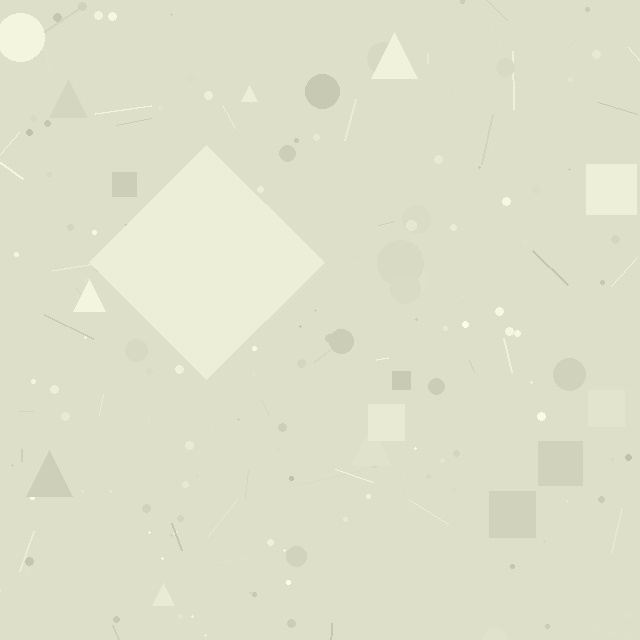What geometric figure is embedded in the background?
A diamond is embedded in the background.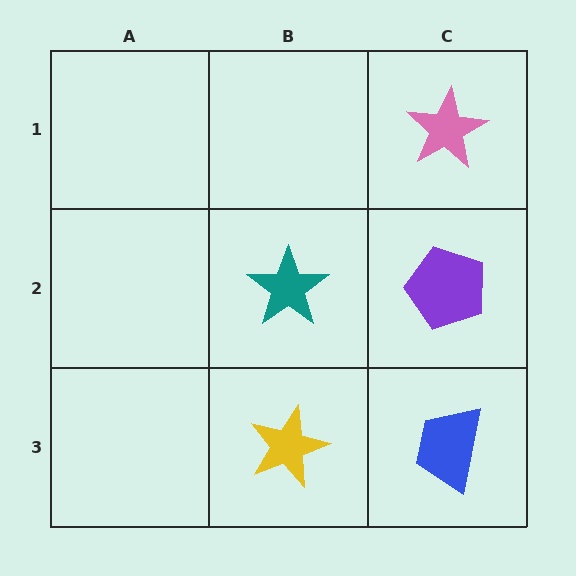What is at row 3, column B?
A yellow star.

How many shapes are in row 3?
2 shapes.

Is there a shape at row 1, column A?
No, that cell is empty.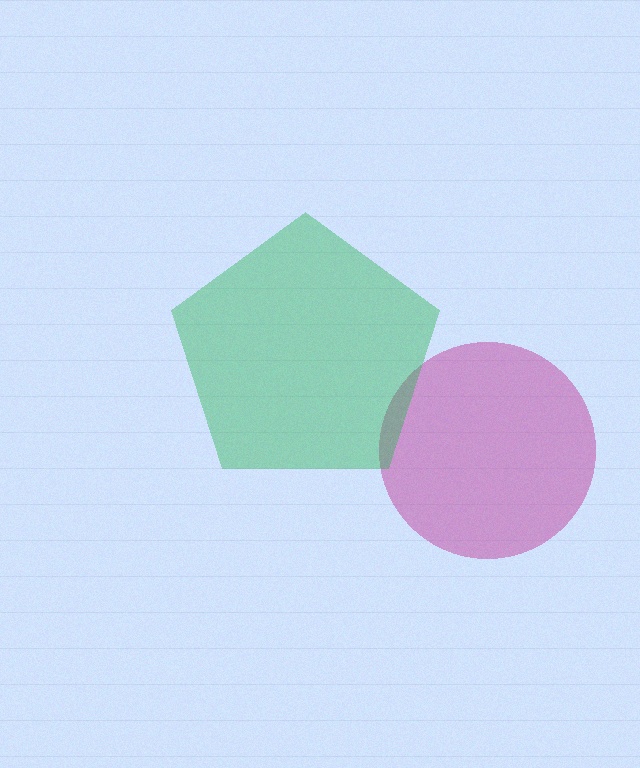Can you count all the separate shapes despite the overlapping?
Yes, there are 2 separate shapes.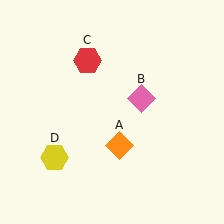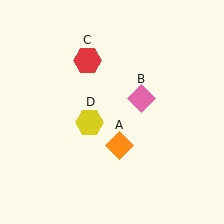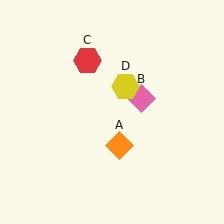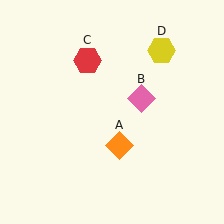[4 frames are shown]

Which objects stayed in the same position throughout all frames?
Orange diamond (object A) and pink diamond (object B) and red hexagon (object C) remained stationary.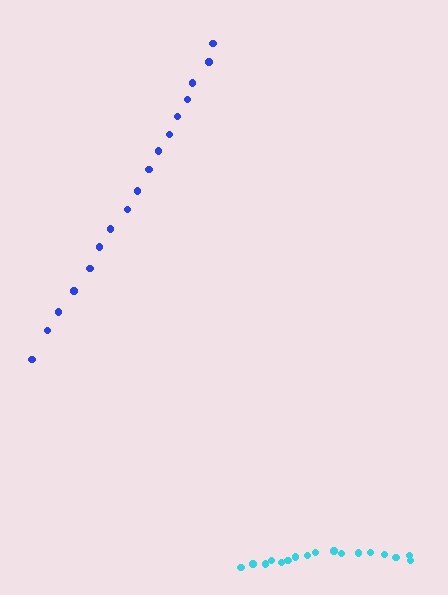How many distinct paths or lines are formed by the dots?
There are 2 distinct paths.